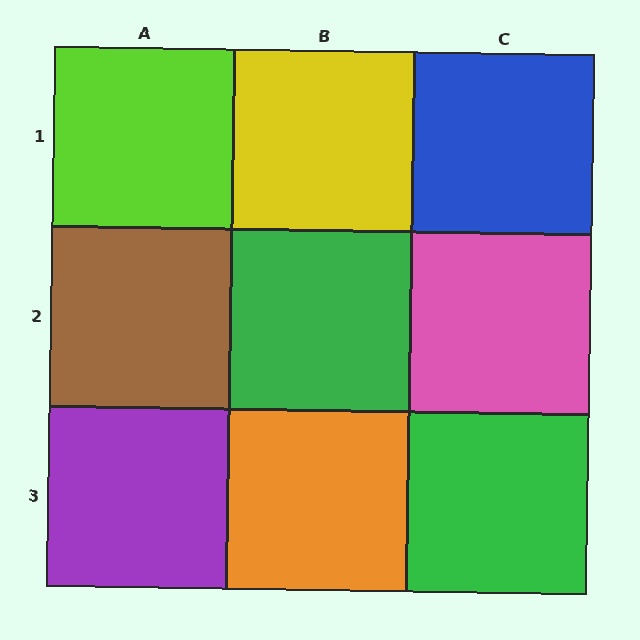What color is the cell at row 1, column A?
Lime.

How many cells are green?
2 cells are green.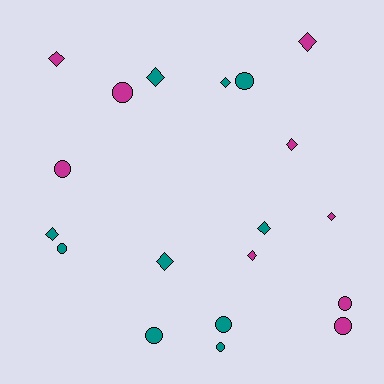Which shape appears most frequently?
Diamond, with 10 objects.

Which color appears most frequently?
Teal, with 10 objects.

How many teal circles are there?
There are 5 teal circles.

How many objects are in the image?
There are 19 objects.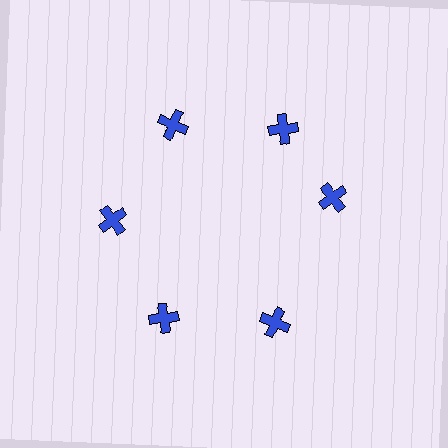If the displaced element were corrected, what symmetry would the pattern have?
It would have 6-fold rotational symmetry — the pattern would map onto itself every 60 degrees.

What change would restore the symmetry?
The symmetry would be restored by rotating it back into even spacing with its neighbors so that all 6 crosses sit at equal angles and equal distance from the center.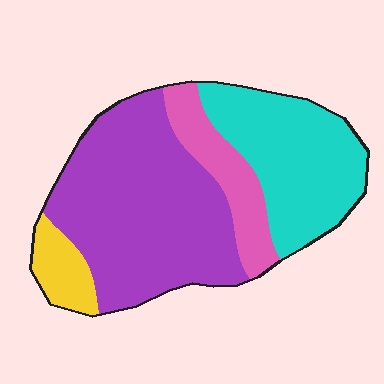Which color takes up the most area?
Purple, at roughly 50%.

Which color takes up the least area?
Yellow, at roughly 10%.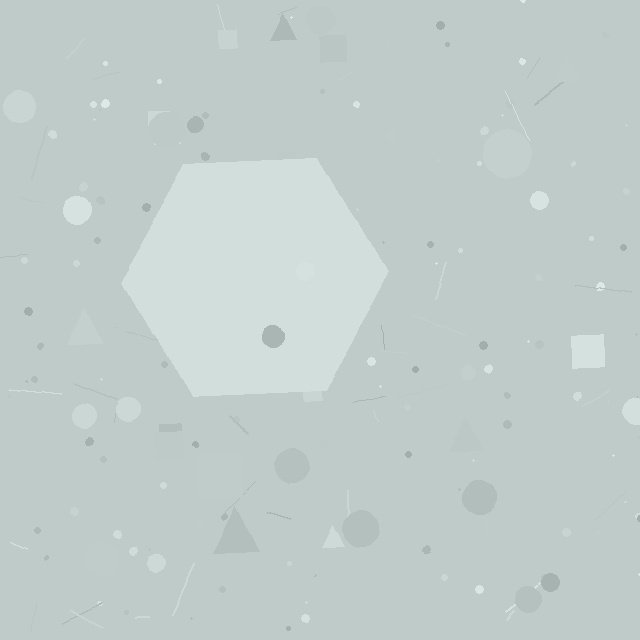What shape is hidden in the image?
A hexagon is hidden in the image.